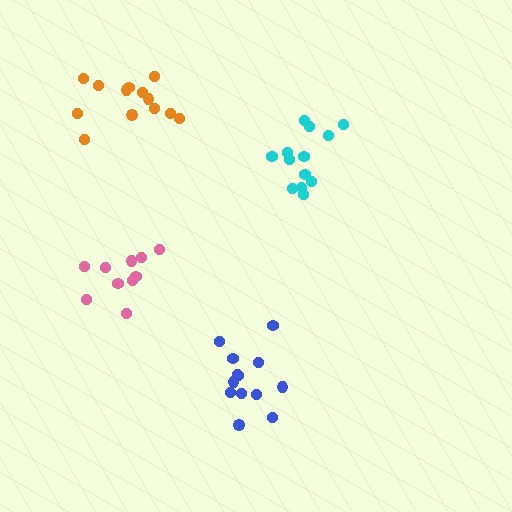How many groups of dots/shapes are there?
There are 4 groups.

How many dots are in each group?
Group 1: 13 dots, Group 2: 10 dots, Group 3: 13 dots, Group 4: 13 dots (49 total).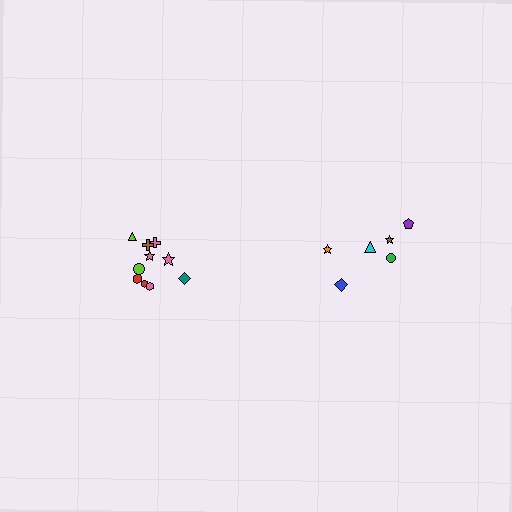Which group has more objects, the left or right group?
The left group.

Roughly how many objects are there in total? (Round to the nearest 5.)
Roughly 15 objects in total.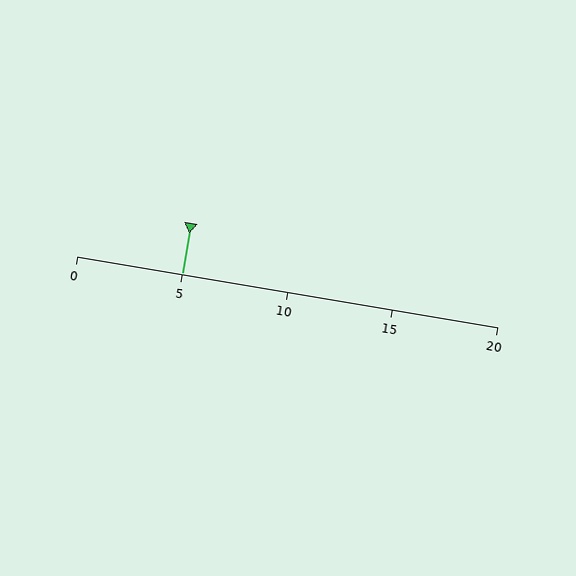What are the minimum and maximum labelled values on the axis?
The axis runs from 0 to 20.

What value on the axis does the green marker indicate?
The marker indicates approximately 5.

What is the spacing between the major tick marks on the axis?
The major ticks are spaced 5 apart.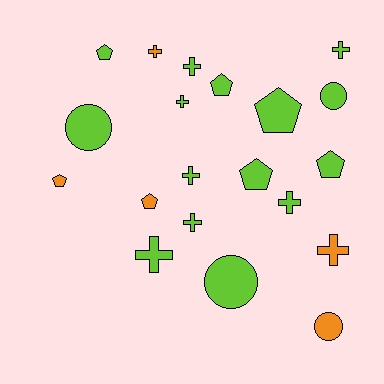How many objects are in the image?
There are 20 objects.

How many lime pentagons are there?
There are 5 lime pentagons.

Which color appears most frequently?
Lime, with 15 objects.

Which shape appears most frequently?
Cross, with 9 objects.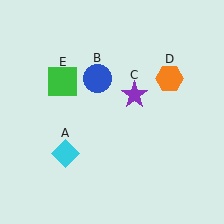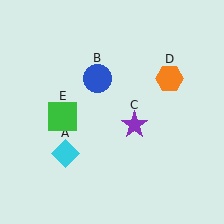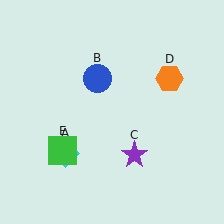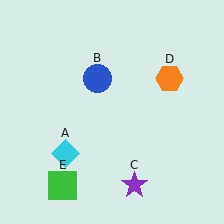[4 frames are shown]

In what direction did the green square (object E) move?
The green square (object E) moved down.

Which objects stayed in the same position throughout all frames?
Cyan diamond (object A) and blue circle (object B) and orange hexagon (object D) remained stationary.